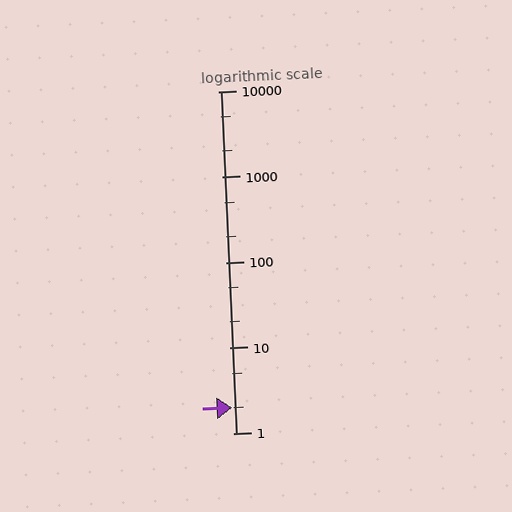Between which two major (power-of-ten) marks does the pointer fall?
The pointer is between 1 and 10.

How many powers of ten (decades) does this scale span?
The scale spans 4 decades, from 1 to 10000.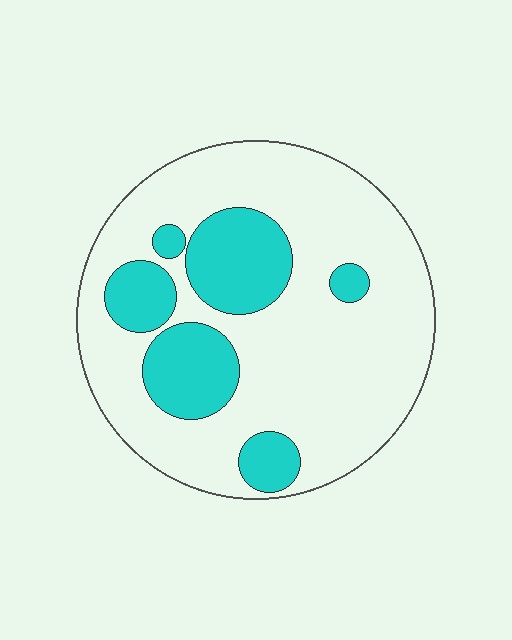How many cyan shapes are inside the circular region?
6.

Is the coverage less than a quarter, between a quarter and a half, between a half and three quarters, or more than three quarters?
Between a quarter and a half.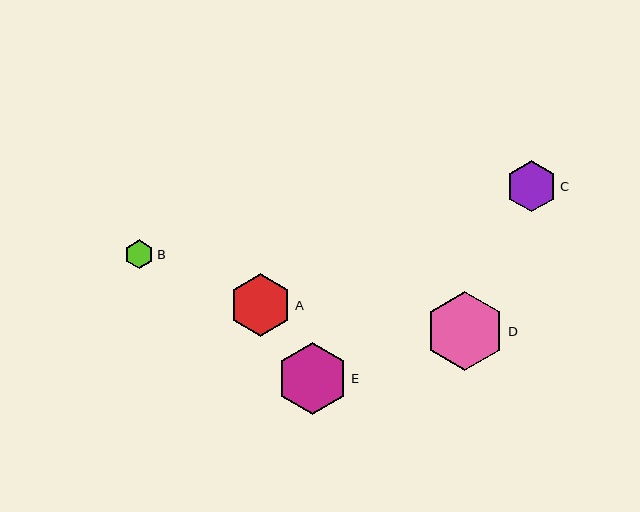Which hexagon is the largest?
Hexagon D is the largest with a size of approximately 79 pixels.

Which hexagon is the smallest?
Hexagon B is the smallest with a size of approximately 29 pixels.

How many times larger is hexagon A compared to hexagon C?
Hexagon A is approximately 1.2 times the size of hexagon C.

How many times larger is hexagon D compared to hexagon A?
Hexagon D is approximately 1.3 times the size of hexagon A.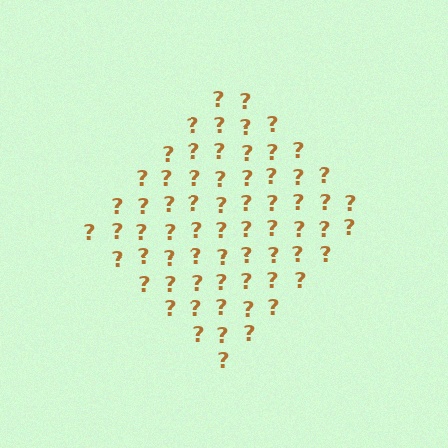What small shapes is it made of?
It is made of small question marks.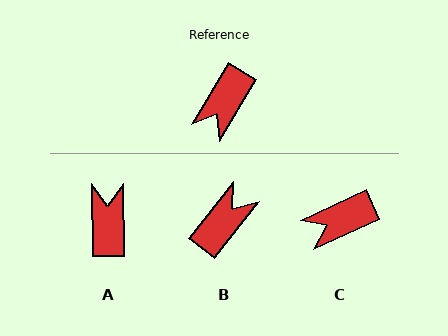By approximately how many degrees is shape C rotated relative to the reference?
Approximately 35 degrees clockwise.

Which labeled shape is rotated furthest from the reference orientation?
B, about 173 degrees away.